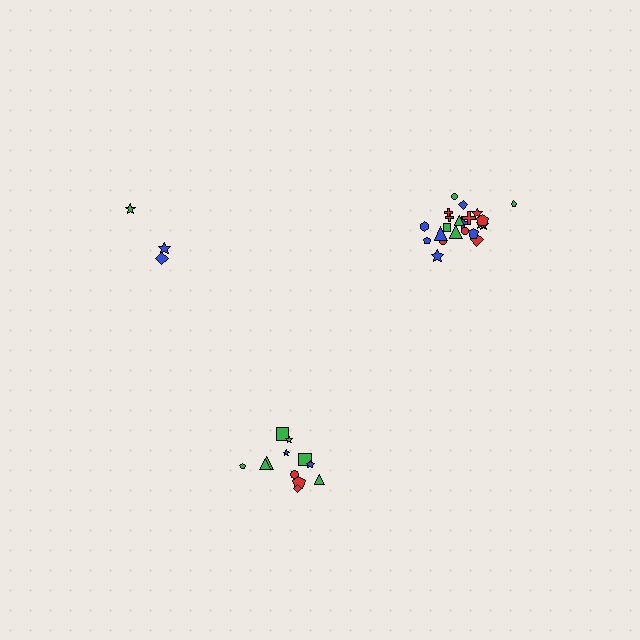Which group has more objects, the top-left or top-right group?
The top-right group.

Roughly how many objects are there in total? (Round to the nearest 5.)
Roughly 35 objects in total.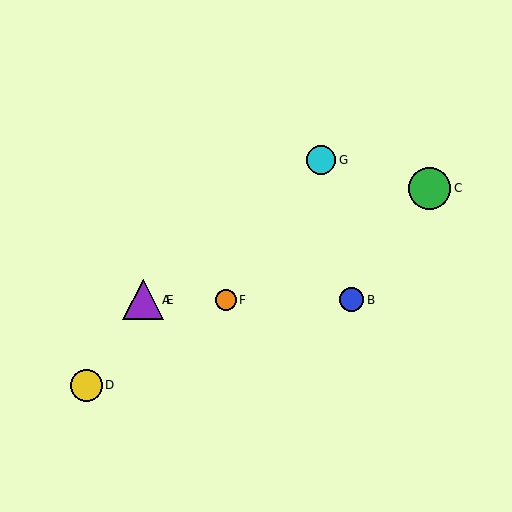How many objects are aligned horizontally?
4 objects (A, B, E, F) are aligned horizontally.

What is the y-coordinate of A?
Object A is at y≈300.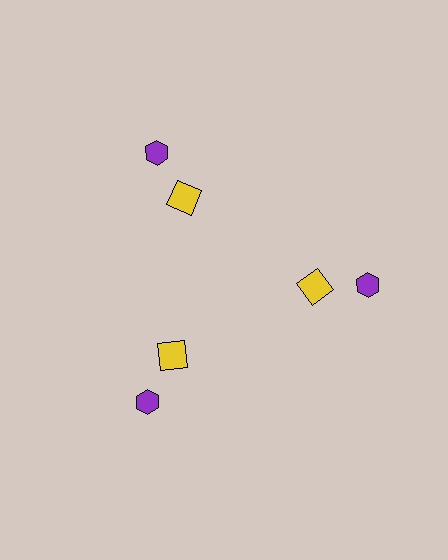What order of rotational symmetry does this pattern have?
This pattern has 3-fold rotational symmetry.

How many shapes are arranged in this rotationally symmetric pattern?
There are 6 shapes, arranged in 3 groups of 2.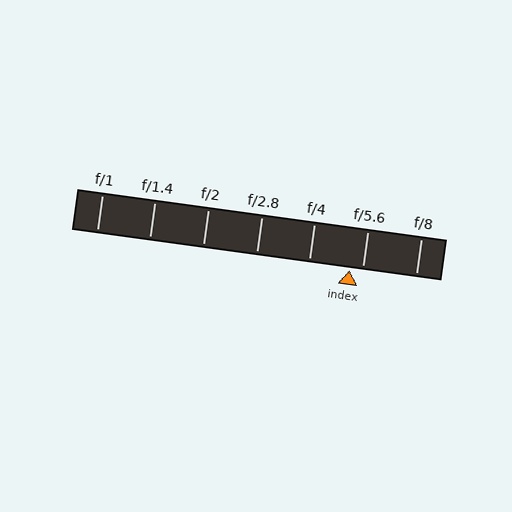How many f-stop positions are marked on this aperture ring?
There are 7 f-stop positions marked.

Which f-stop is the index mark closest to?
The index mark is closest to f/5.6.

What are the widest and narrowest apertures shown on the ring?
The widest aperture shown is f/1 and the narrowest is f/8.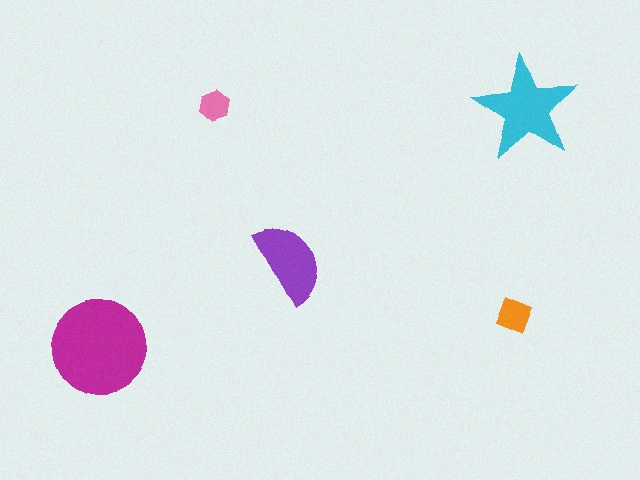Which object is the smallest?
The pink hexagon.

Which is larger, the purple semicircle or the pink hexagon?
The purple semicircle.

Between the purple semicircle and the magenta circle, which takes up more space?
The magenta circle.